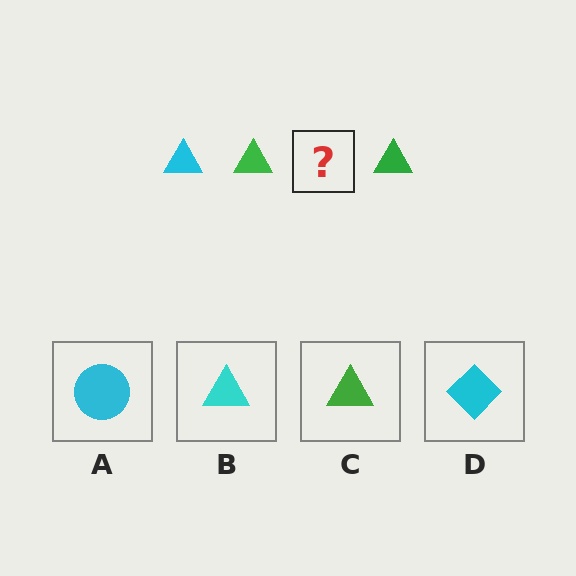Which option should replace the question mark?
Option B.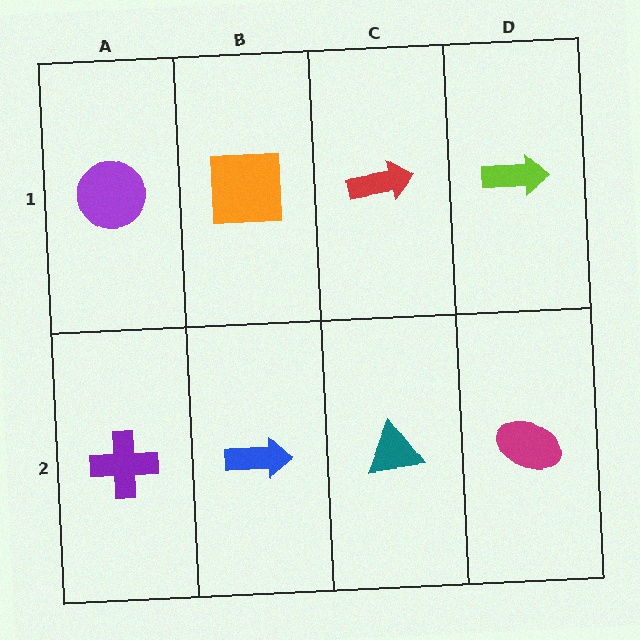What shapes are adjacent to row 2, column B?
An orange square (row 1, column B), a purple cross (row 2, column A), a teal triangle (row 2, column C).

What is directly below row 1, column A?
A purple cross.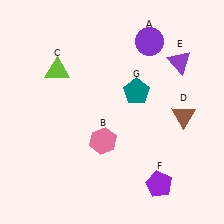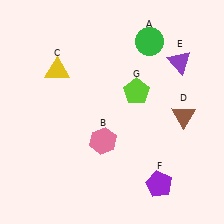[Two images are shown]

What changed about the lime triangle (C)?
In Image 1, C is lime. In Image 2, it changed to yellow.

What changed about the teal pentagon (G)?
In Image 1, G is teal. In Image 2, it changed to lime.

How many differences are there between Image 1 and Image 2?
There are 3 differences between the two images.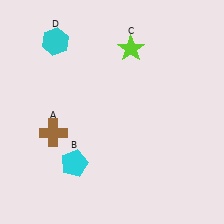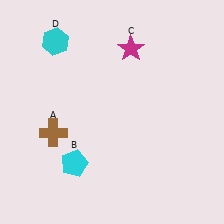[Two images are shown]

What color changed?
The star (C) changed from lime in Image 1 to magenta in Image 2.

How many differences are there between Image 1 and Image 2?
There is 1 difference between the two images.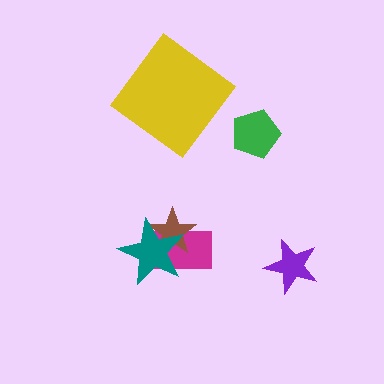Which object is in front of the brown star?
The teal star is in front of the brown star.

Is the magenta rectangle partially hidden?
Yes, it is partially covered by another shape.